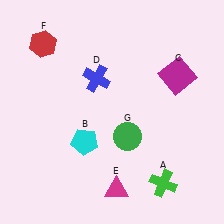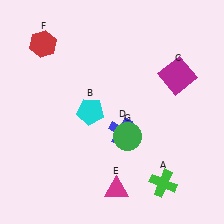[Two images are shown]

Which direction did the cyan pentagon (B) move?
The cyan pentagon (B) moved up.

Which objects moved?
The objects that moved are: the cyan pentagon (B), the blue cross (D).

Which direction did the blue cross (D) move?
The blue cross (D) moved down.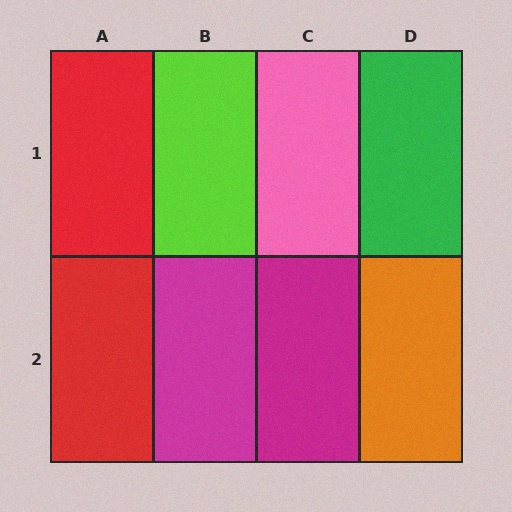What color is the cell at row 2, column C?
Magenta.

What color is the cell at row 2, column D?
Orange.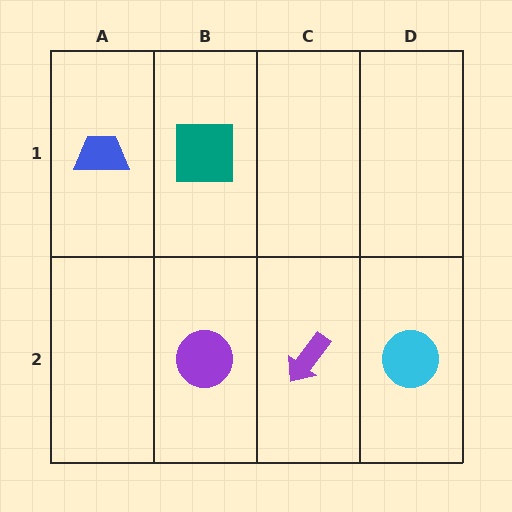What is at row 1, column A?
A blue trapezoid.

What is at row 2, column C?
A purple arrow.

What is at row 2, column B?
A purple circle.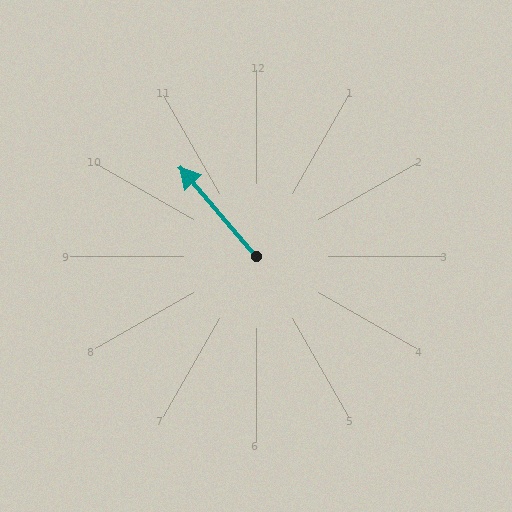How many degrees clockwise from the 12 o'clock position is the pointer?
Approximately 319 degrees.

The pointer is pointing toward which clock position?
Roughly 11 o'clock.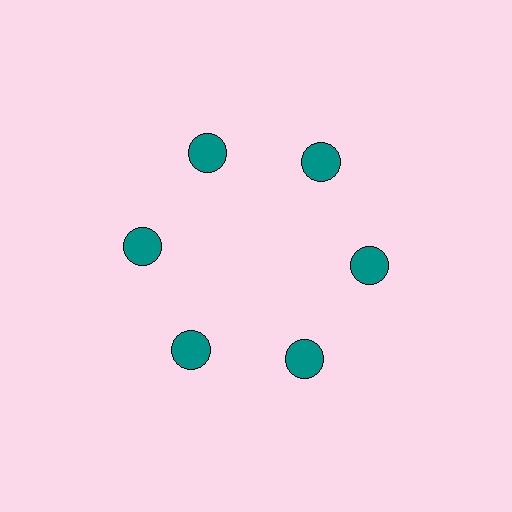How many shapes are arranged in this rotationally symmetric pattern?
There are 6 shapes, arranged in 6 groups of 1.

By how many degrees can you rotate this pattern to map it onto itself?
The pattern maps onto itself every 60 degrees of rotation.